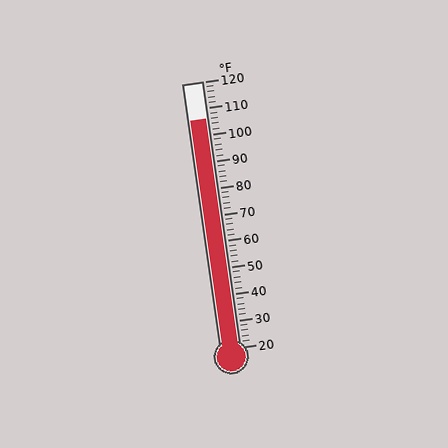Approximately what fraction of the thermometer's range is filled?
The thermometer is filled to approximately 85% of its range.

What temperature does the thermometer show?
The thermometer shows approximately 106°F.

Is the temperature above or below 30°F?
The temperature is above 30°F.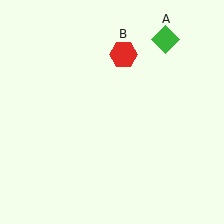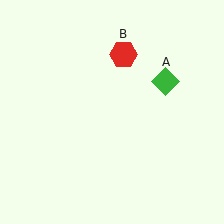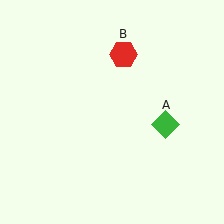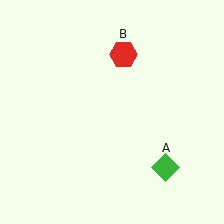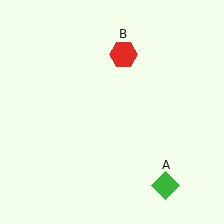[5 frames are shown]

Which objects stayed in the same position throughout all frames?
Red hexagon (object B) remained stationary.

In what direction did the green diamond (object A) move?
The green diamond (object A) moved down.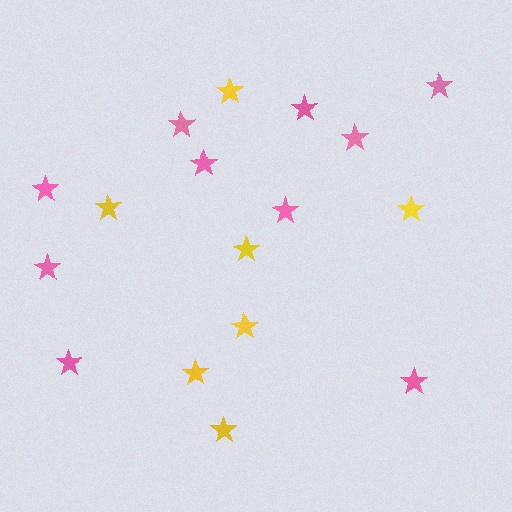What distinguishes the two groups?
There are 2 groups: one group of yellow stars (7) and one group of pink stars (10).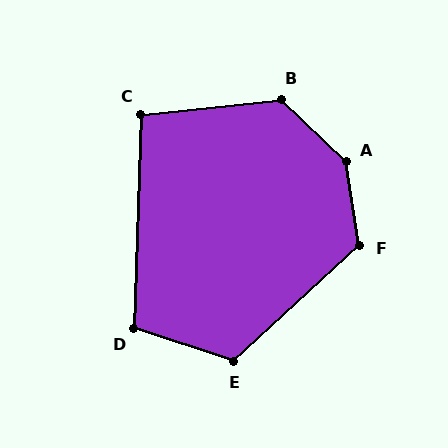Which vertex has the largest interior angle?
A, at approximately 143 degrees.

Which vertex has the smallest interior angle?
C, at approximately 98 degrees.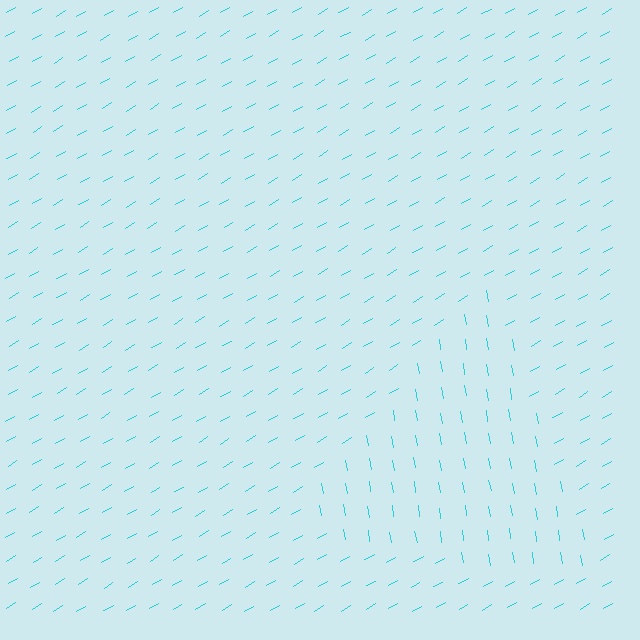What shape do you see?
I see a triangle.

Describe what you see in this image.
The image is filled with small cyan line segments. A triangle region in the image has lines oriented differently from the surrounding lines, creating a visible texture boundary.